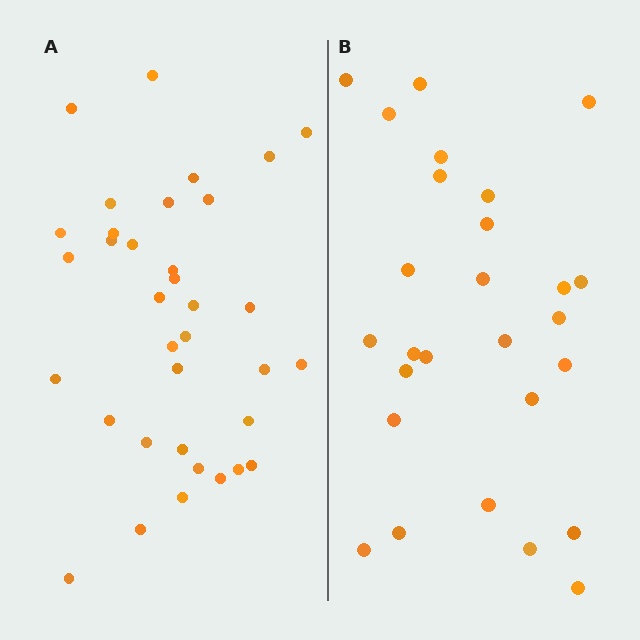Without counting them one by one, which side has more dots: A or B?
Region A (the left region) has more dots.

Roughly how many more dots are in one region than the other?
Region A has roughly 8 or so more dots than region B.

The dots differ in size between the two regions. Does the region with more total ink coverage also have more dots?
No. Region B has more total ink coverage because its dots are larger, but region A actually contains more individual dots. Total area can be misleading — the number of items is what matters here.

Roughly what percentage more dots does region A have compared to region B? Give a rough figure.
About 30% more.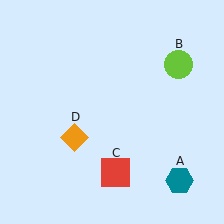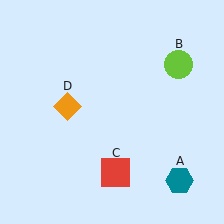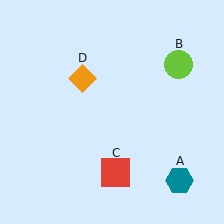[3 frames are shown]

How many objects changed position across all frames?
1 object changed position: orange diamond (object D).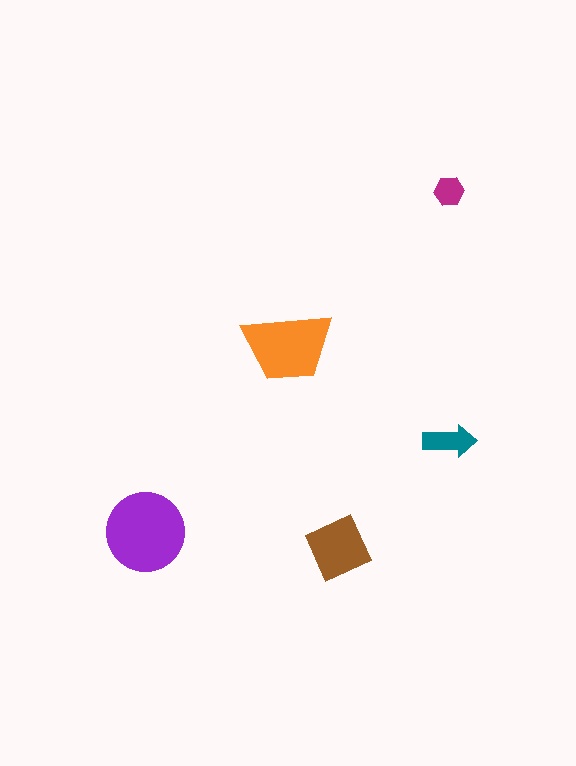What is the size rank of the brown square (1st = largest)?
3rd.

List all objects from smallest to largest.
The magenta hexagon, the teal arrow, the brown square, the orange trapezoid, the purple circle.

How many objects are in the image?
There are 5 objects in the image.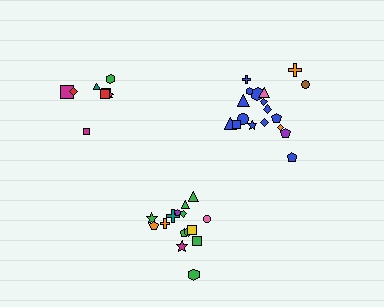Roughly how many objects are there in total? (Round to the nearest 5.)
Roughly 40 objects in total.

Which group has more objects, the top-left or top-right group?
The top-right group.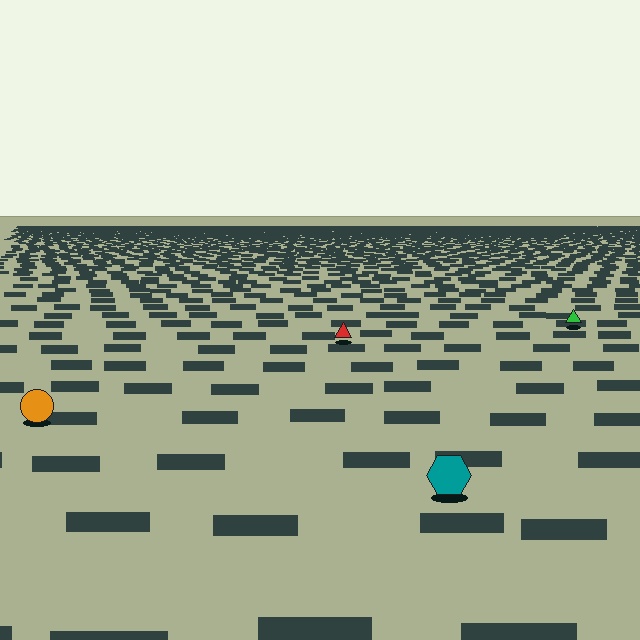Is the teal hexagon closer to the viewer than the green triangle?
Yes. The teal hexagon is closer — you can tell from the texture gradient: the ground texture is coarser near it.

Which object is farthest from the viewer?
The green triangle is farthest from the viewer. It appears smaller and the ground texture around it is denser.